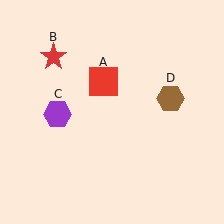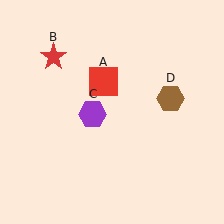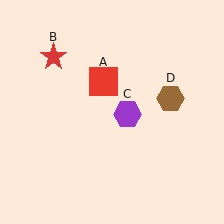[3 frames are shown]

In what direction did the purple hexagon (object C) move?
The purple hexagon (object C) moved right.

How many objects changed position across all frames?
1 object changed position: purple hexagon (object C).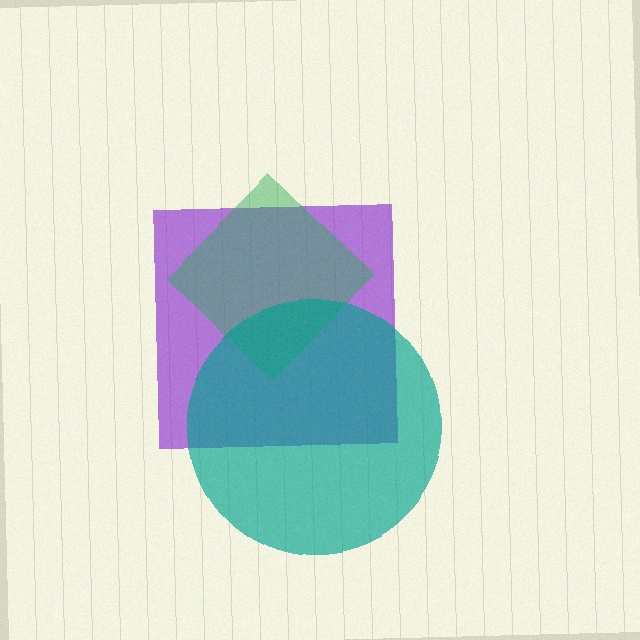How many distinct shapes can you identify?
There are 3 distinct shapes: a purple square, a green diamond, a teal circle.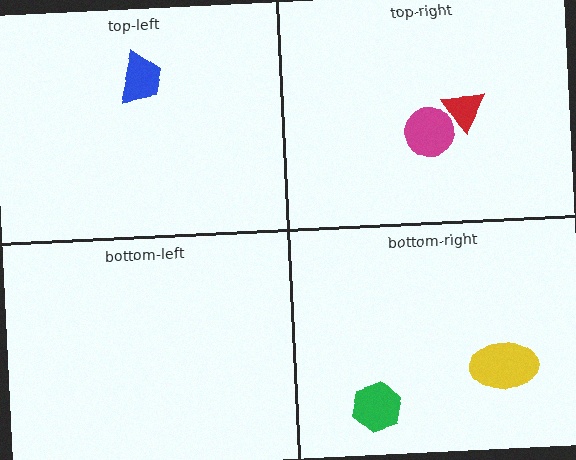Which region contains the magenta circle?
The top-right region.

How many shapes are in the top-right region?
2.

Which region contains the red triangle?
The top-right region.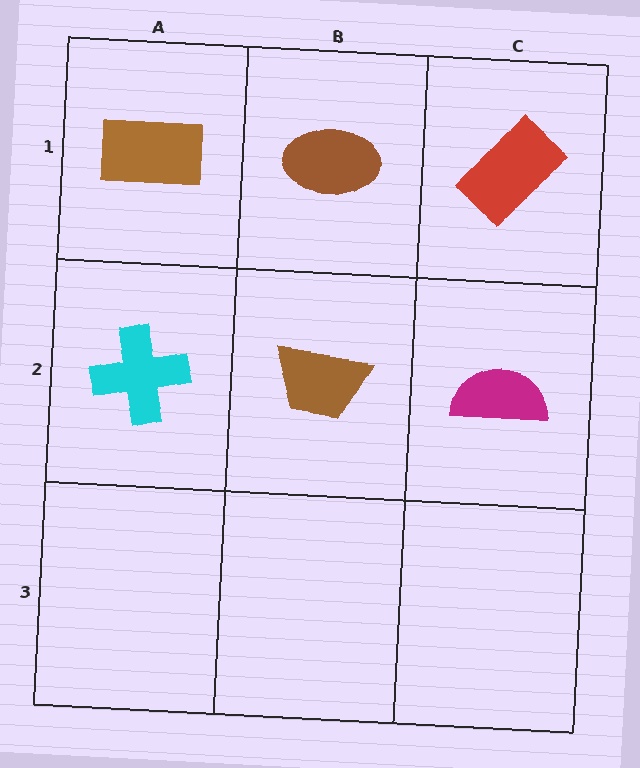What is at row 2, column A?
A cyan cross.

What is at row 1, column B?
A brown ellipse.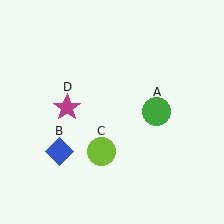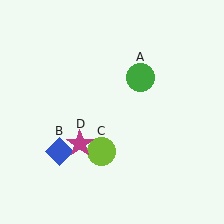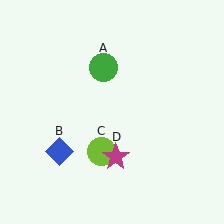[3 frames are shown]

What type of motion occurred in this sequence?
The green circle (object A), magenta star (object D) rotated counterclockwise around the center of the scene.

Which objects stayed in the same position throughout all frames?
Blue diamond (object B) and lime circle (object C) remained stationary.